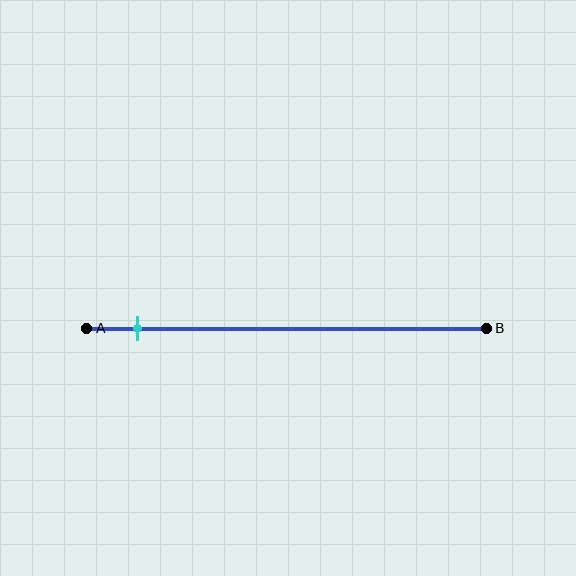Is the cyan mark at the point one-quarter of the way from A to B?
No, the mark is at about 15% from A, not at the 25% one-quarter point.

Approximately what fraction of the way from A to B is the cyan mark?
The cyan mark is approximately 15% of the way from A to B.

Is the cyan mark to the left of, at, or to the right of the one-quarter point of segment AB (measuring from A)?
The cyan mark is to the left of the one-quarter point of segment AB.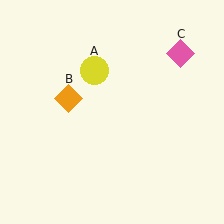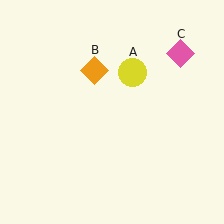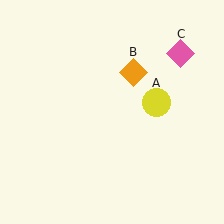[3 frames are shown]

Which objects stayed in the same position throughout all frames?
Pink diamond (object C) remained stationary.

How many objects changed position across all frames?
2 objects changed position: yellow circle (object A), orange diamond (object B).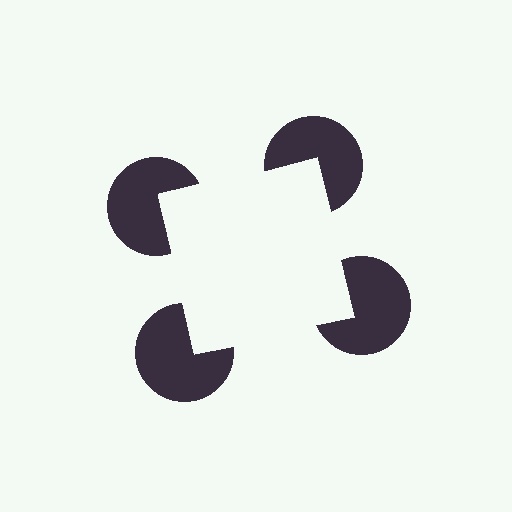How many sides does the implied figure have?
4 sides.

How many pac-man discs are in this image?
There are 4 — one at each vertex of the illusory square.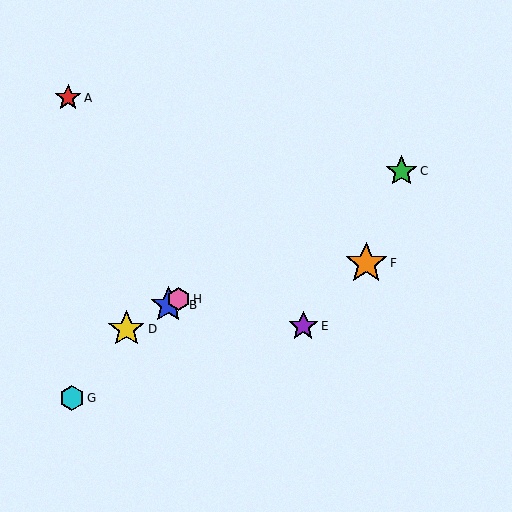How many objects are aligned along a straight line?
4 objects (B, C, D, H) are aligned along a straight line.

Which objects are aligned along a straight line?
Objects B, C, D, H are aligned along a straight line.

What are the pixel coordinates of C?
Object C is at (402, 171).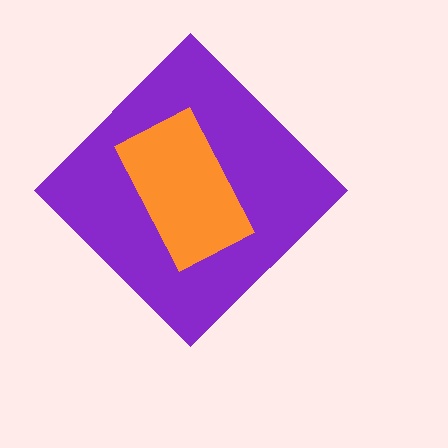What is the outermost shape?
The purple diamond.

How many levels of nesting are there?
2.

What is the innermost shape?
The orange rectangle.